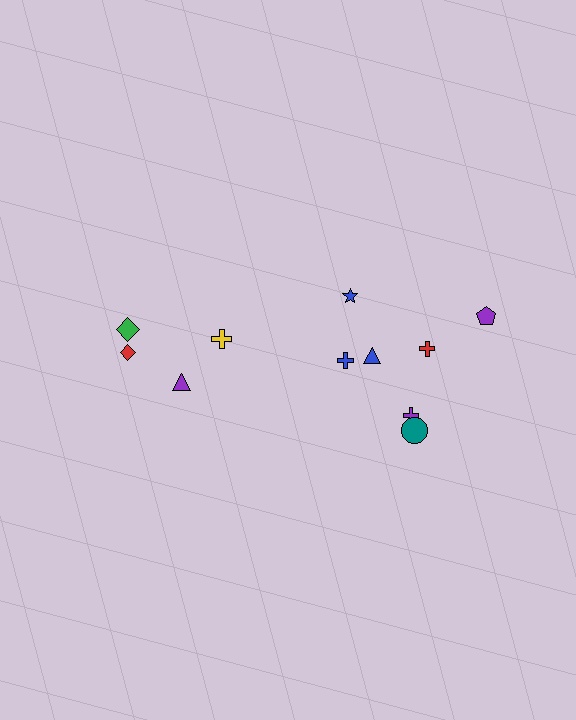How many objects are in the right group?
There are 7 objects.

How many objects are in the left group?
There are 4 objects.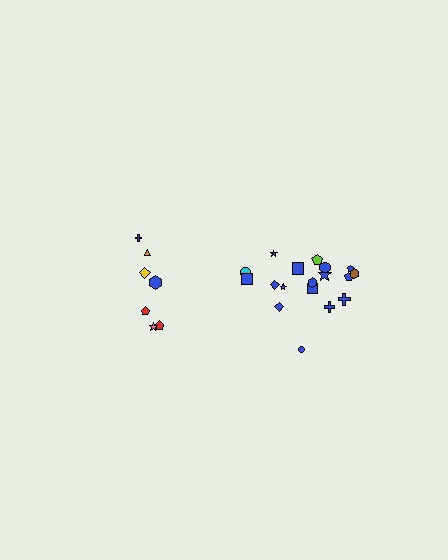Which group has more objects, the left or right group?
The right group.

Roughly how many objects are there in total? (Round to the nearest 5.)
Roughly 25 objects in total.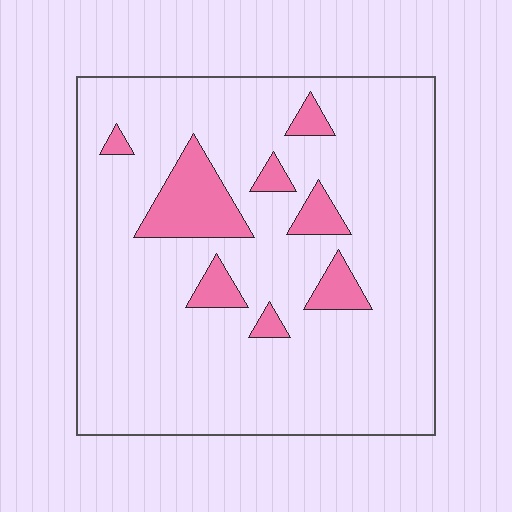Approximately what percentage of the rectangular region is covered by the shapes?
Approximately 10%.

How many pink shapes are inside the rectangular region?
8.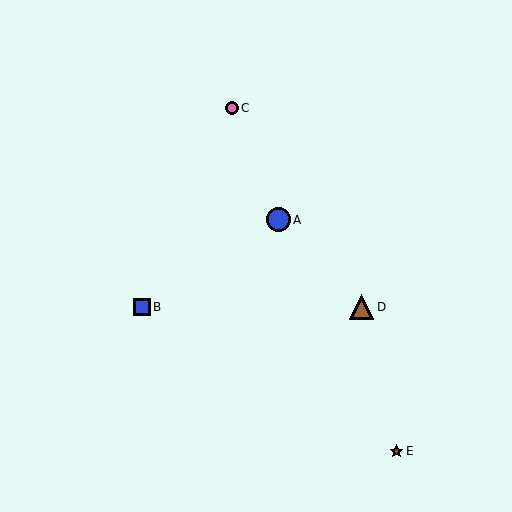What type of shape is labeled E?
Shape E is a red star.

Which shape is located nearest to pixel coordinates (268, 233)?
The blue circle (labeled A) at (278, 220) is nearest to that location.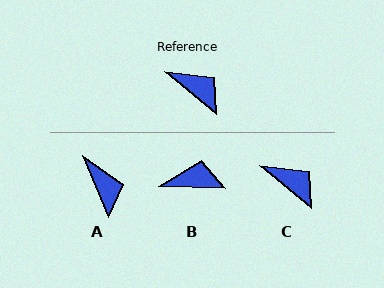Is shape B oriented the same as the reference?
No, it is off by about 38 degrees.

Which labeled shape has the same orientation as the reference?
C.